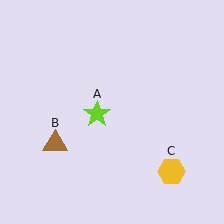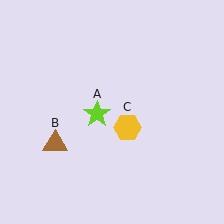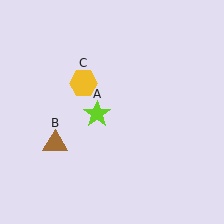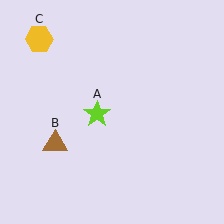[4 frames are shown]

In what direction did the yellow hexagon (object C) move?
The yellow hexagon (object C) moved up and to the left.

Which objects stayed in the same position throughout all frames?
Lime star (object A) and brown triangle (object B) remained stationary.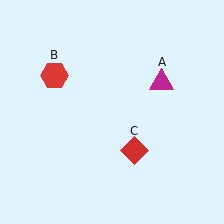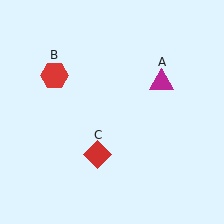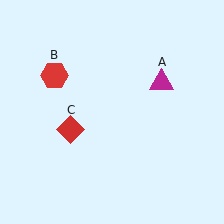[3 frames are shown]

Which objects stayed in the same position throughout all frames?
Magenta triangle (object A) and red hexagon (object B) remained stationary.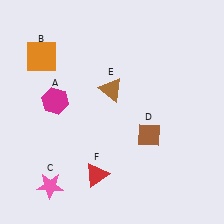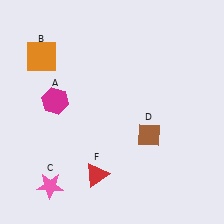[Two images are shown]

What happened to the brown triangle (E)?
The brown triangle (E) was removed in Image 2. It was in the top-left area of Image 1.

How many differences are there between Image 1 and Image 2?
There is 1 difference between the two images.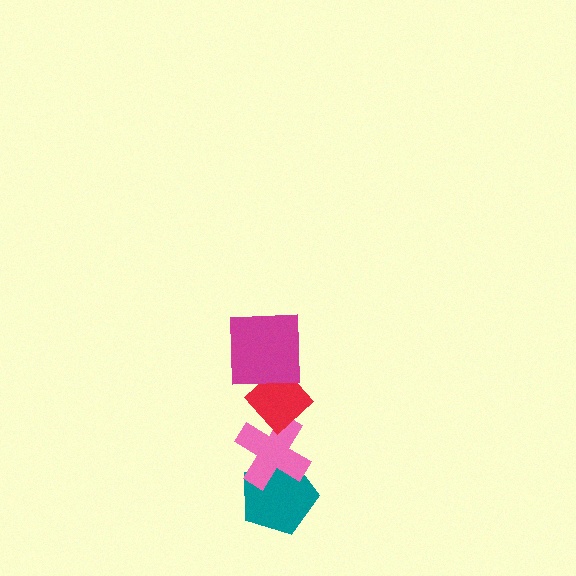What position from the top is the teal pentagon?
The teal pentagon is 4th from the top.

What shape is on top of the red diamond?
The magenta square is on top of the red diamond.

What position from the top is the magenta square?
The magenta square is 1st from the top.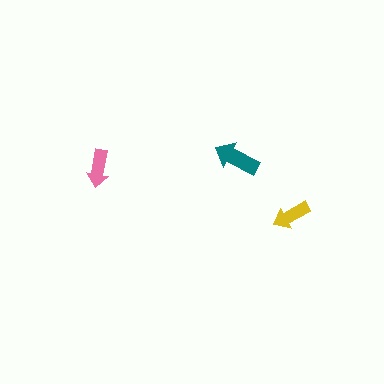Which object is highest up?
The teal arrow is topmost.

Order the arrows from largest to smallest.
the teal one, the yellow one, the pink one.